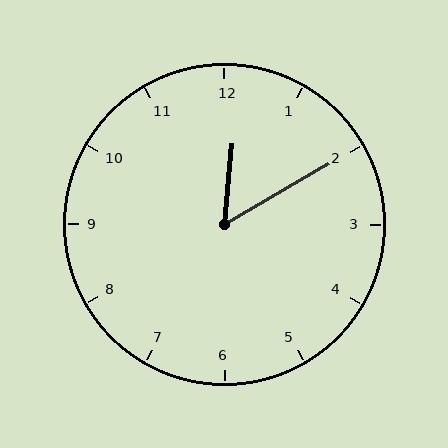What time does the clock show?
12:10.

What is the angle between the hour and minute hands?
Approximately 55 degrees.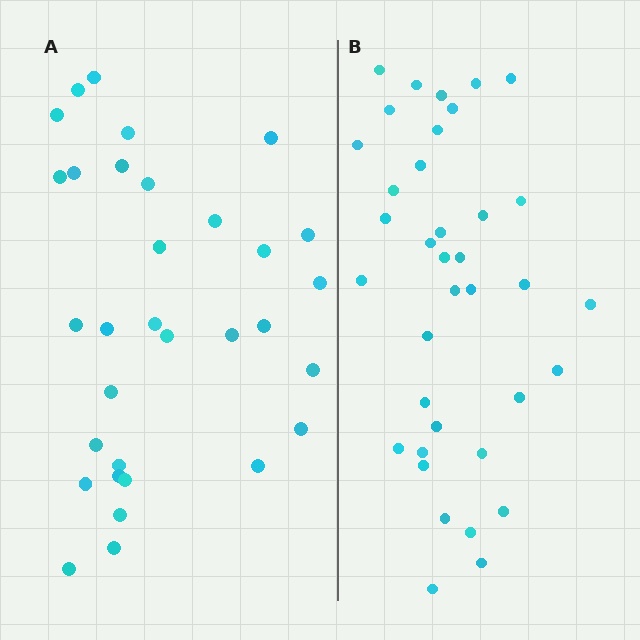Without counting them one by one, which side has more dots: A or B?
Region B (the right region) has more dots.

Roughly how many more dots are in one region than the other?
Region B has about 5 more dots than region A.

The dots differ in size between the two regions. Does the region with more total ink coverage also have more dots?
No. Region A has more total ink coverage because its dots are larger, but region B actually contains more individual dots. Total area can be misleading — the number of items is what matters here.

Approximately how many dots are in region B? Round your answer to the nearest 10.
About 40 dots. (The exact count is 37, which rounds to 40.)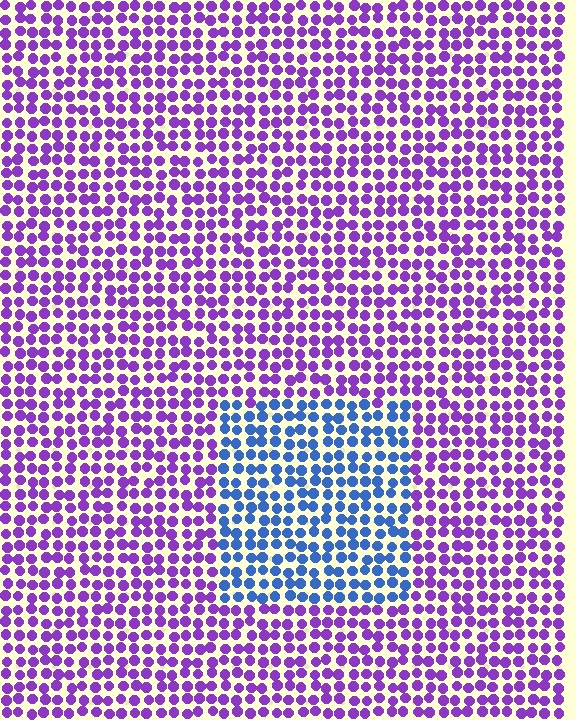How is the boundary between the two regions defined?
The boundary is defined purely by a slight shift in hue (about 58 degrees). Spacing, size, and orientation are identical on both sides.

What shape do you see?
I see a rectangle.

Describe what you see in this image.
The image is filled with small purple elements in a uniform arrangement. A rectangle-shaped region is visible where the elements are tinted to a slightly different hue, forming a subtle color boundary.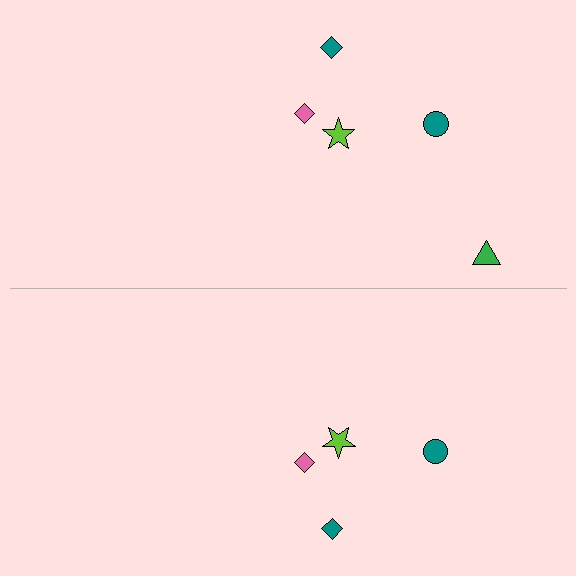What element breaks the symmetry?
A green triangle is missing from the bottom side.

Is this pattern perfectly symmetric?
No, the pattern is not perfectly symmetric. A green triangle is missing from the bottom side.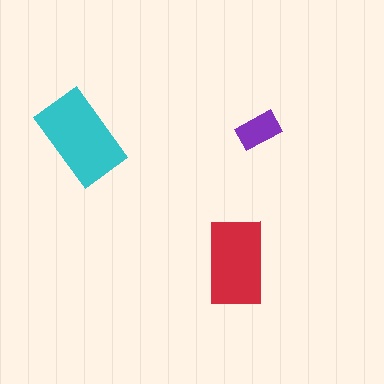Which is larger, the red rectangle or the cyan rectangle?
The cyan one.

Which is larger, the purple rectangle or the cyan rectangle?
The cyan one.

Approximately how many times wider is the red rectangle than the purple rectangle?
About 2 times wider.